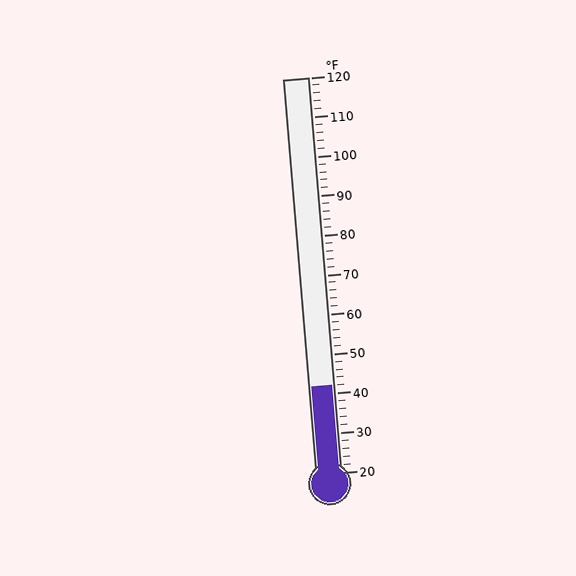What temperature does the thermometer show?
The thermometer shows approximately 42°F.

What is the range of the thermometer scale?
The thermometer scale ranges from 20°F to 120°F.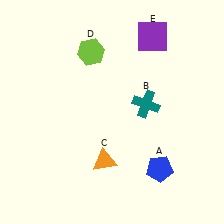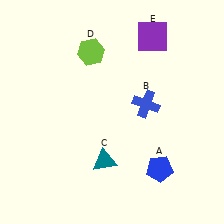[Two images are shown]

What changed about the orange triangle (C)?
In Image 1, C is orange. In Image 2, it changed to teal.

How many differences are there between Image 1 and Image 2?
There are 2 differences between the two images.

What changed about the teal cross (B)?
In Image 1, B is teal. In Image 2, it changed to blue.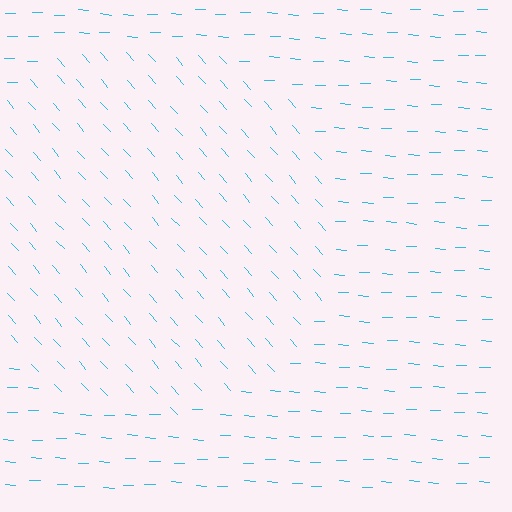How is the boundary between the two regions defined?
The boundary is defined purely by a change in line orientation (approximately 45 degrees difference). All lines are the same color and thickness.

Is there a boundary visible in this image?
Yes, there is a texture boundary formed by a change in line orientation.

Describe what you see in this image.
The image is filled with small cyan line segments. A circle region in the image has lines oriented differently from the surrounding lines, creating a visible texture boundary.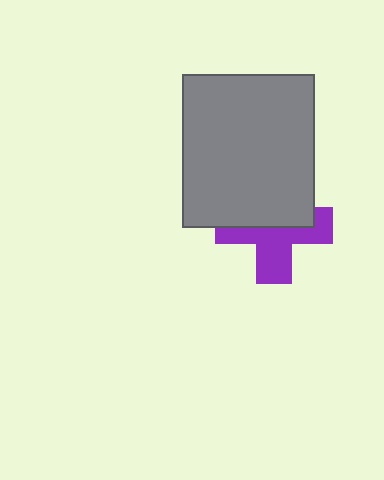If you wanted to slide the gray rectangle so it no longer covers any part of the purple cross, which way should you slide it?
Slide it up — that is the most direct way to separate the two shapes.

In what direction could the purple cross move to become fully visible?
The purple cross could move down. That would shift it out from behind the gray rectangle entirely.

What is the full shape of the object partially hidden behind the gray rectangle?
The partially hidden object is a purple cross.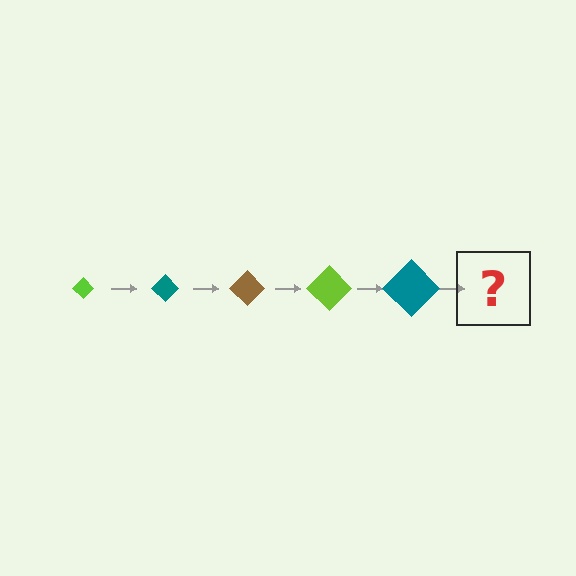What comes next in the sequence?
The next element should be a brown diamond, larger than the previous one.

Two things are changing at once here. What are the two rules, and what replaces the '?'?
The two rules are that the diamond grows larger each step and the color cycles through lime, teal, and brown. The '?' should be a brown diamond, larger than the previous one.